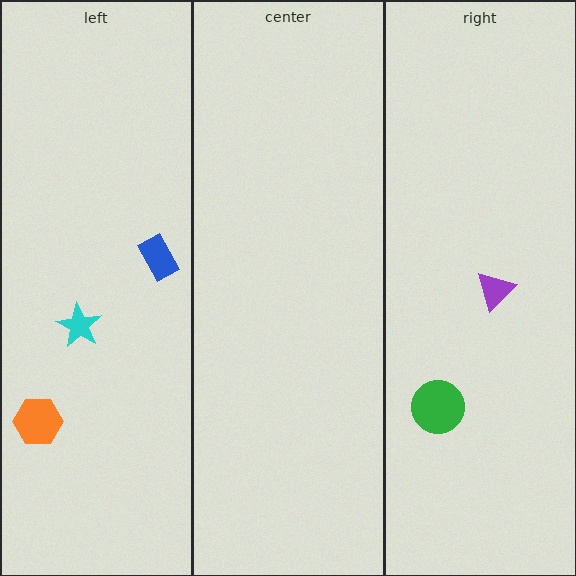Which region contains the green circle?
The right region.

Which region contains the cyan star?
The left region.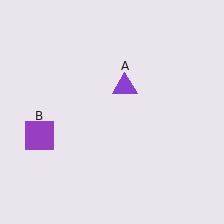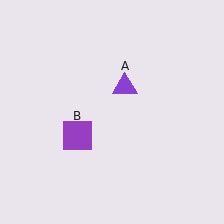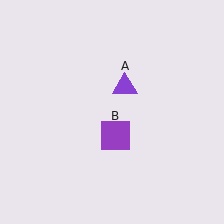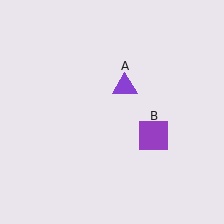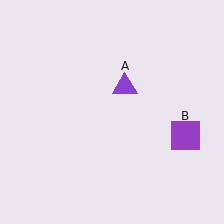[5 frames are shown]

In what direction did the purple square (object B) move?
The purple square (object B) moved right.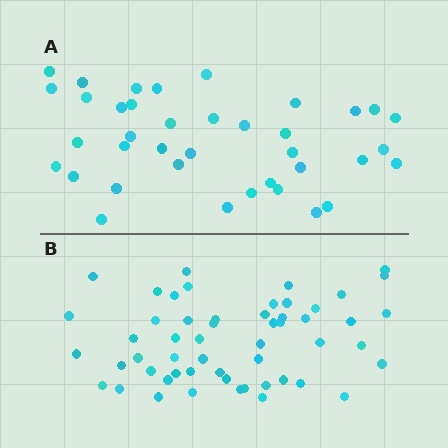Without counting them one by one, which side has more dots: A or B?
Region B (the bottom region) has more dots.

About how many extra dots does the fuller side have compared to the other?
Region B has approximately 15 more dots than region A.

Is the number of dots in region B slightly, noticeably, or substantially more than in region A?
Region B has noticeably more, but not dramatically so. The ratio is roughly 1.4 to 1.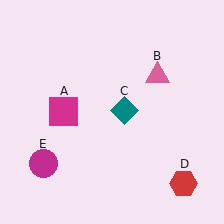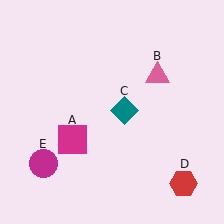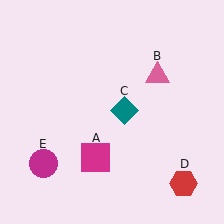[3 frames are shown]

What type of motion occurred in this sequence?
The magenta square (object A) rotated counterclockwise around the center of the scene.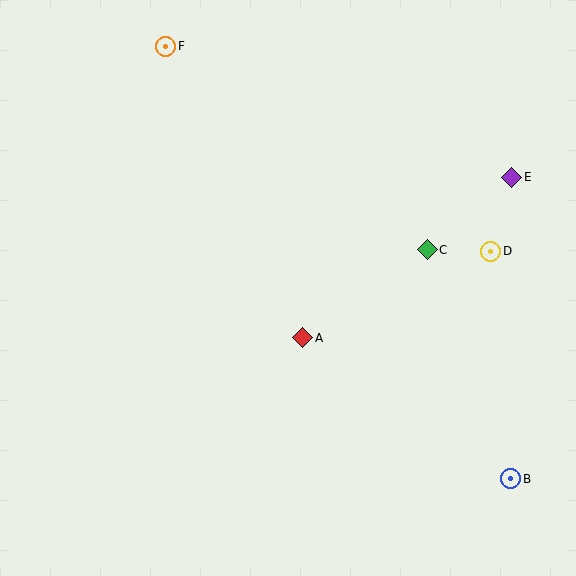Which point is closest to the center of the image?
Point A at (303, 338) is closest to the center.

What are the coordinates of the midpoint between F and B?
The midpoint between F and B is at (338, 263).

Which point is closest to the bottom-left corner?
Point A is closest to the bottom-left corner.